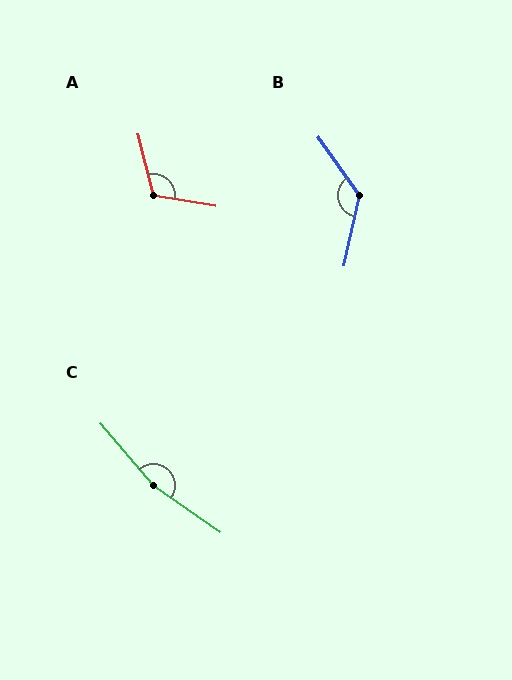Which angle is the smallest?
A, at approximately 113 degrees.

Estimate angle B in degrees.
Approximately 132 degrees.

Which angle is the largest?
C, at approximately 166 degrees.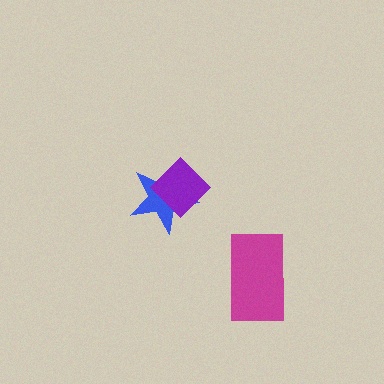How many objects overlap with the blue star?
1 object overlaps with the blue star.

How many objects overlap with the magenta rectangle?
0 objects overlap with the magenta rectangle.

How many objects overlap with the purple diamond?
1 object overlaps with the purple diamond.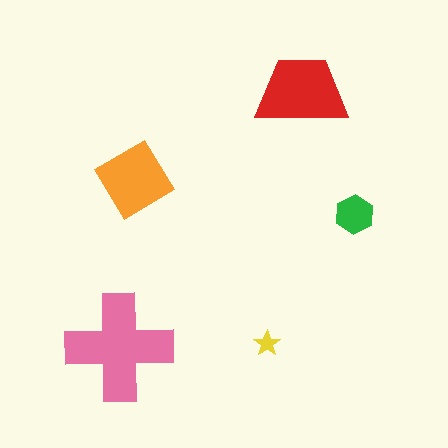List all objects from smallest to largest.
The yellow star, the green hexagon, the orange diamond, the red trapezoid, the pink cross.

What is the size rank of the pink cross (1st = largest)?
1st.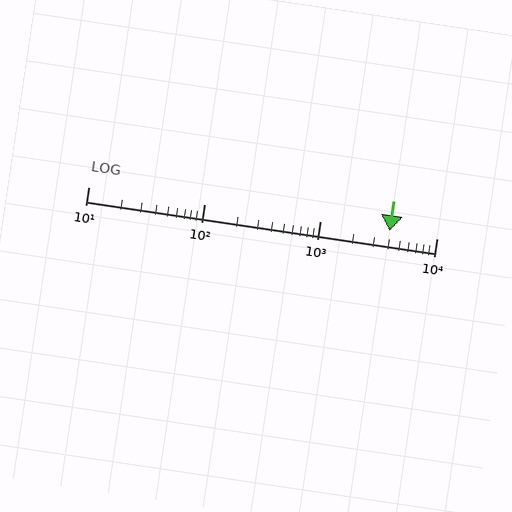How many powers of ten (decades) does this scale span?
The scale spans 3 decades, from 10 to 10000.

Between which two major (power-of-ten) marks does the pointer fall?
The pointer is between 1000 and 10000.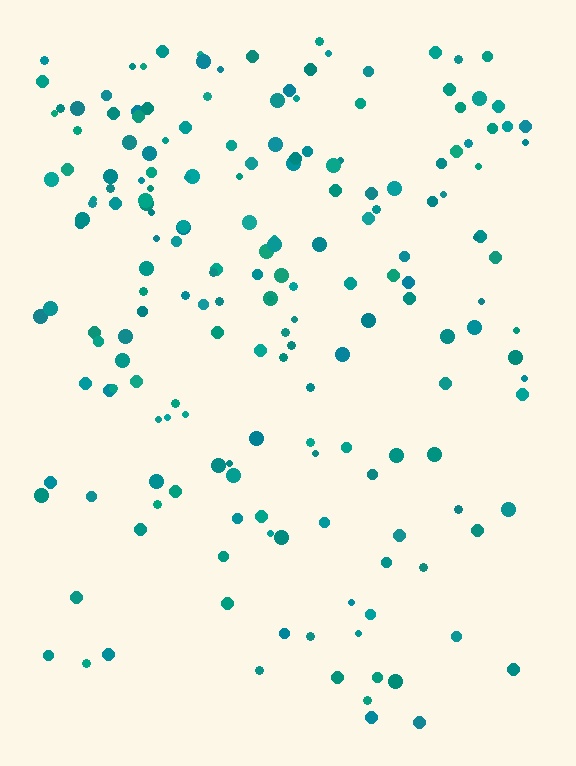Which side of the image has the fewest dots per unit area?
The bottom.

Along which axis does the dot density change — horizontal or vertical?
Vertical.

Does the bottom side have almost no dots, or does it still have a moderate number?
Still a moderate number, just noticeably fewer than the top.